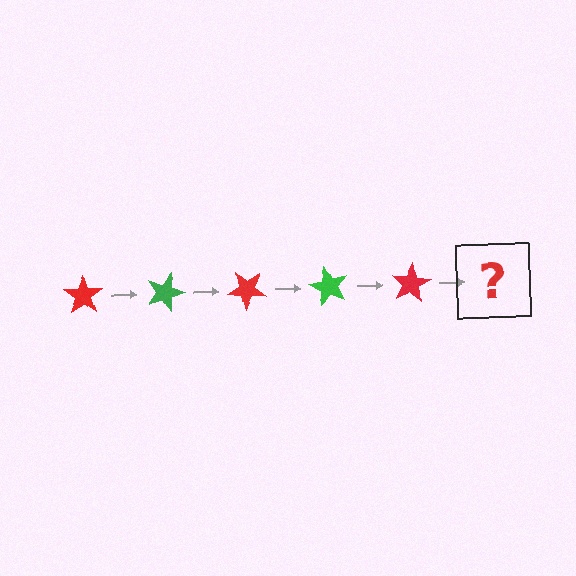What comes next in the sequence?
The next element should be a green star, rotated 100 degrees from the start.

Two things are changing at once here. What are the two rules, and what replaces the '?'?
The two rules are that it rotates 20 degrees each step and the color cycles through red and green. The '?' should be a green star, rotated 100 degrees from the start.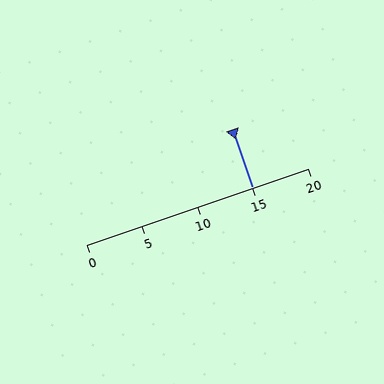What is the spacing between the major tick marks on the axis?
The major ticks are spaced 5 apart.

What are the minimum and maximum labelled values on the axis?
The axis runs from 0 to 20.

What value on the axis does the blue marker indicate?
The marker indicates approximately 15.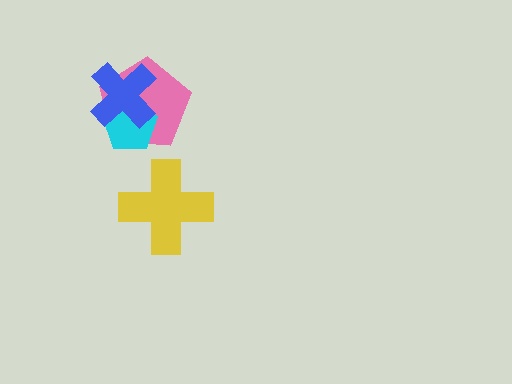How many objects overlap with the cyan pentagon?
2 objects overlap with the cyan pentagon.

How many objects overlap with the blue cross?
2 objects overlap with the blue cross.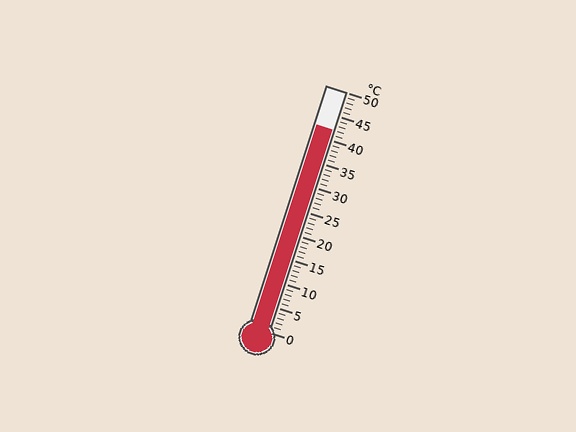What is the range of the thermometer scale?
The thermometer scale ranges from 0°C to 50°C.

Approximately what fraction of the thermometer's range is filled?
The thermometer is filled to approximately 85% of its range.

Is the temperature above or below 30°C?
The temperature is above 30°C.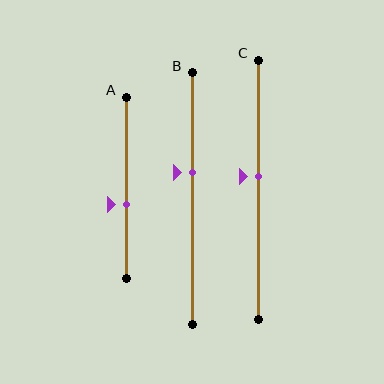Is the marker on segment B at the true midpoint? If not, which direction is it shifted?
No, the marker on segment B is shifted upward by about 10% of the segment length.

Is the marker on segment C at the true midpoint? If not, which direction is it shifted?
No, the marker on segment C is shifted upward by about 5% of the segment length.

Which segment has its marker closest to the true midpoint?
Segment C has its marker closest to the true midpoint.